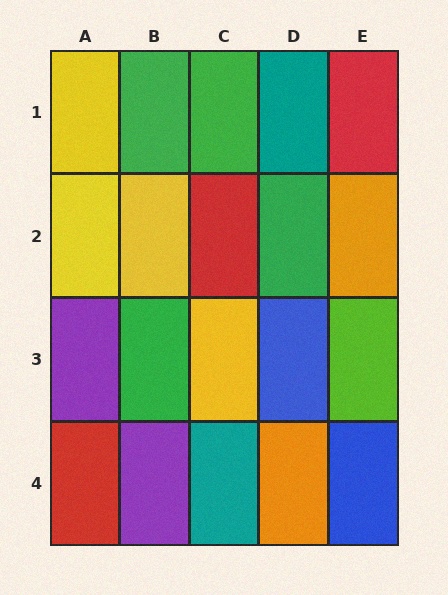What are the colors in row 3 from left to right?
Purple, green, yellow, blue, lime.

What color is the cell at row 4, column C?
Teal.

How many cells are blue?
2 cells are blue.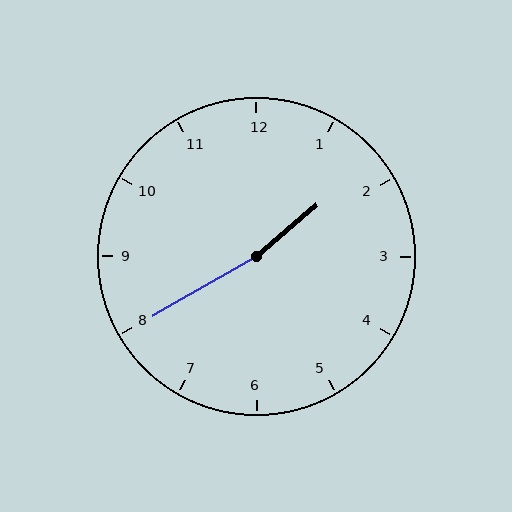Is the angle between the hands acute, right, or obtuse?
It is obtuse.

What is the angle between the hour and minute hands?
Approximately 170 degrees.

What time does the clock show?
1:40.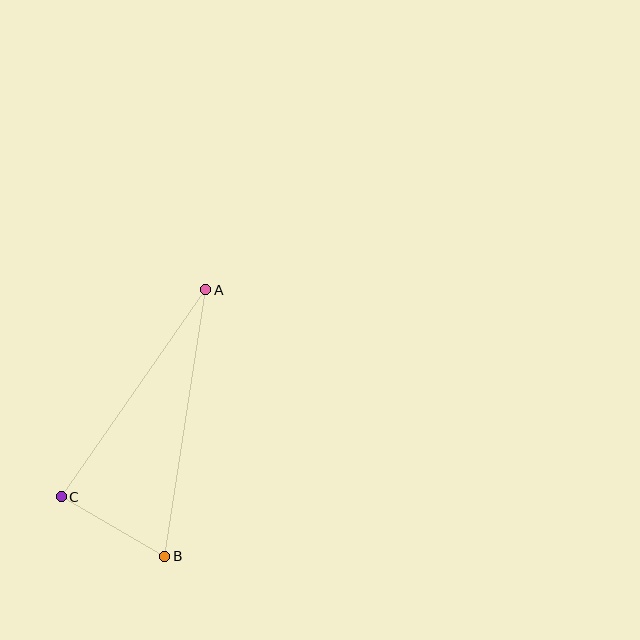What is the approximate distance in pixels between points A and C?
The distance between A and C is approximately 252 pixels.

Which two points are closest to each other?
Points B and C are closest to each other.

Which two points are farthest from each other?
Points A and B are farthest from each other.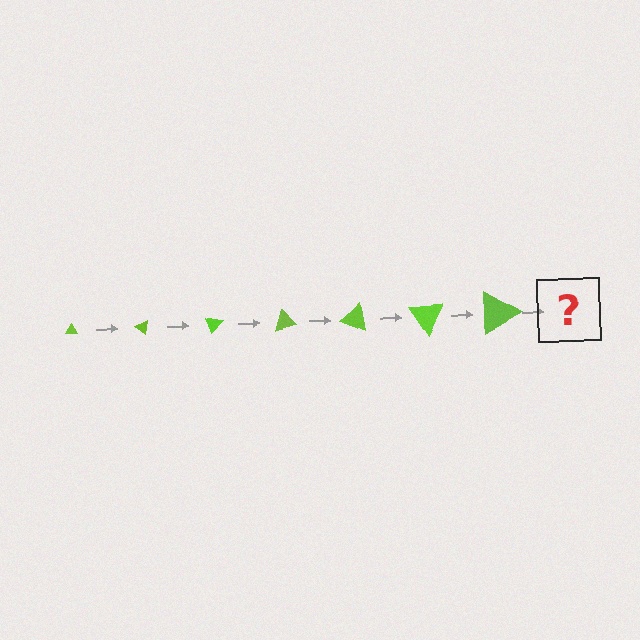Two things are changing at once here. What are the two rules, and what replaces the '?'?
The two rules are that the triangle grows larger each step and it rotates 35 degrees each step. The '?' should be a triangle, larger than the previous one and rotated 245 degrees from the start.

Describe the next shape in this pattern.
It should be a triangle, larger than the previous one and rotated 245 degrees from the start.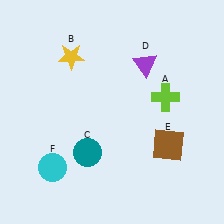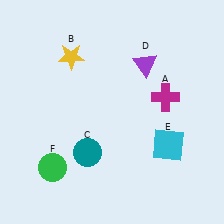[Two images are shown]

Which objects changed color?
A changed from lime to magenta. E changed from brown to cyan. F changed from cyan to green.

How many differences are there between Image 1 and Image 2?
There are 3 differences between the two images.